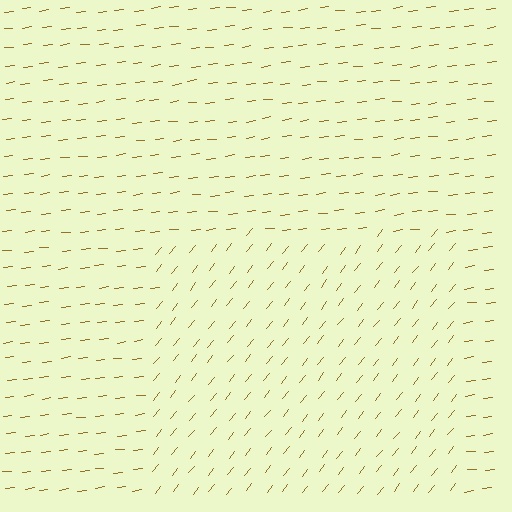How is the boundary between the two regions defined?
The boundary is defined purely by a change in line orientation (approximately 45 degrees difference). All lines are the same color and thickness.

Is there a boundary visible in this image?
Yes, there is a texture boundary formed by a change in line orientation.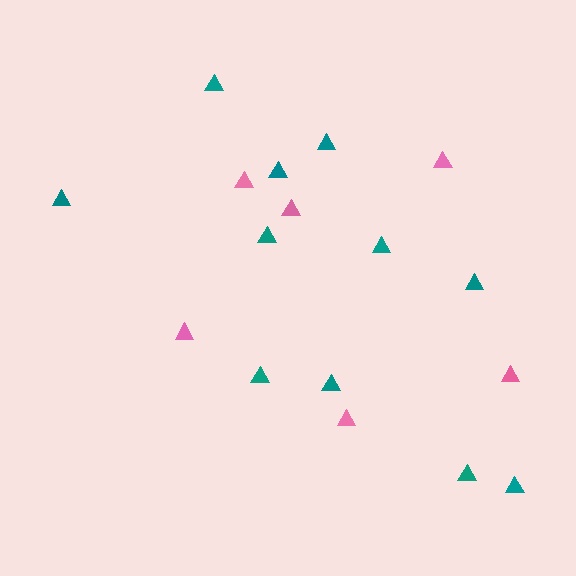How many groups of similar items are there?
There are 2 groups: one group of pink triangles (6) and one group of teal triangles (11).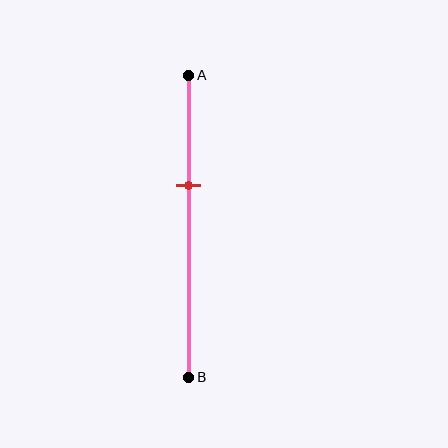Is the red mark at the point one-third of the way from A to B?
No, the mark is at about 35% from A, not at the 33% one-third point.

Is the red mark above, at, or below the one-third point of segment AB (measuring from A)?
The red mark is below the one-third point of segment AB.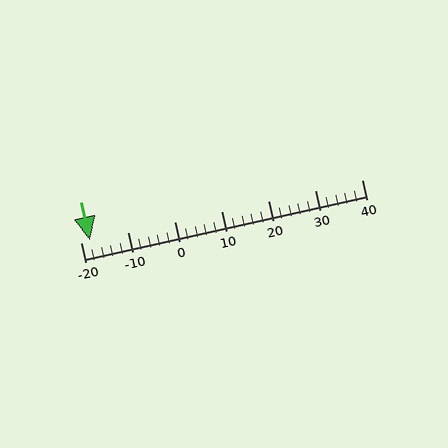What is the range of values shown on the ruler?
The ruler shows values from -20 to 40.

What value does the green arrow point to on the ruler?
The green arrow points to approximately -18.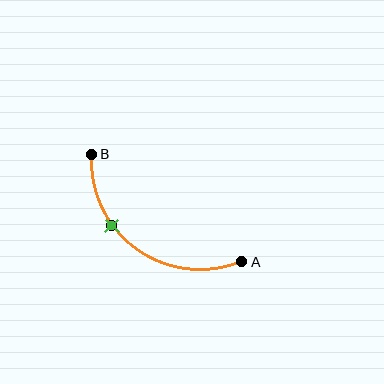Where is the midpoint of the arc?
The arc midpoint is the point on the curve farthest from the straight line joining A and B. It sits below and to the left of that line.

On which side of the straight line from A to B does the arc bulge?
The arc bulges below and to the left of the straight line connecting A and B.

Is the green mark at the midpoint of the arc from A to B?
No. The green mark lies on the arc but is closer to endpoint B. The arc midpoint would be at the point on the curve equidistant along the arc from both A and B.